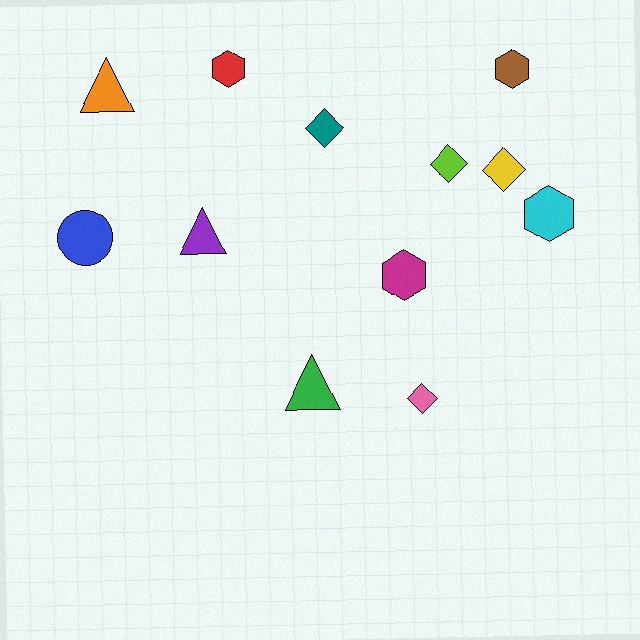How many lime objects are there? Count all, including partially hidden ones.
There is 1 lime object.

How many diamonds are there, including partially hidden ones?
There are 4 diamonds.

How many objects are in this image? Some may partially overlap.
There are 12 objects.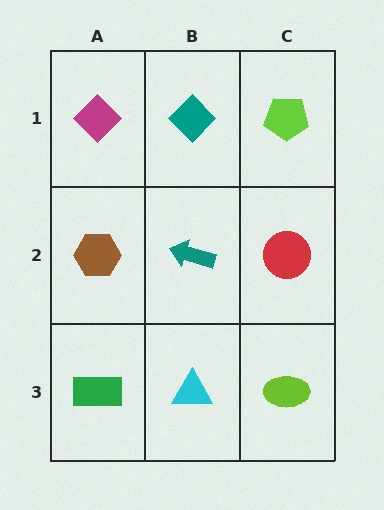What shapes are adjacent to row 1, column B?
A teal arrow (row 2, column B), a magenta diamond (row 1, column A), a lime pentagon (row 1, column C).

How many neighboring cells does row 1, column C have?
2.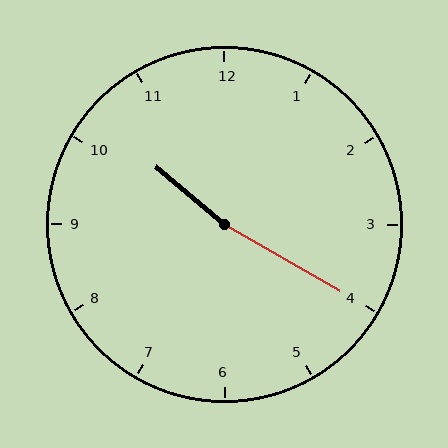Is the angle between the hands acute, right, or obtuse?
It is obtuse.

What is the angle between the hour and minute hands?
Approximately 170 degrees.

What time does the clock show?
10:20.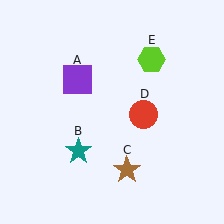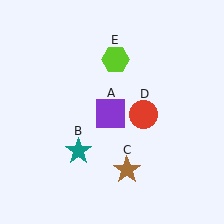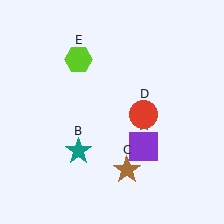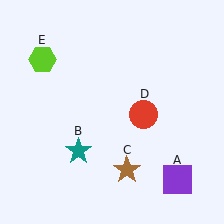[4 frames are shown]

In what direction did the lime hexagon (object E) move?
The lime hexagon (object E) moved left.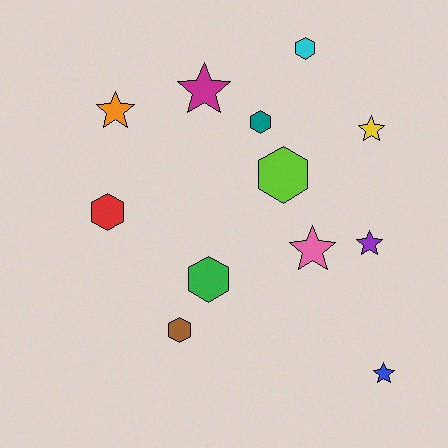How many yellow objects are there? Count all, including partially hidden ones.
There is 1 yellow object.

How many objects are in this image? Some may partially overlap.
There are 12 objects.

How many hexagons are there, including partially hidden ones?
There are 6 hexagons.